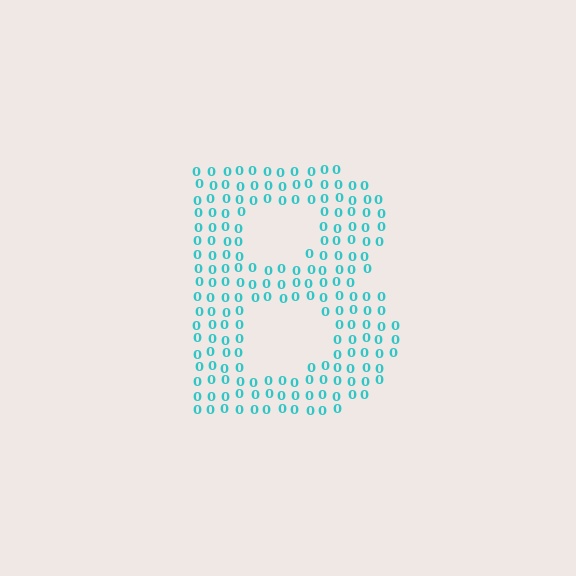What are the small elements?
The small elements are digit 0's.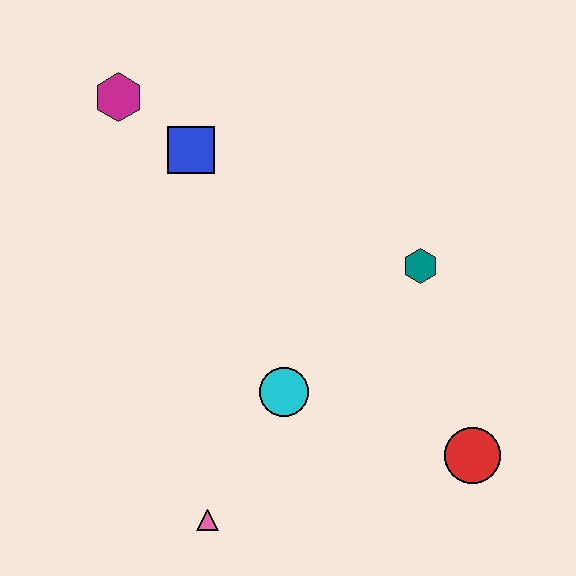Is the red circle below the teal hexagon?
Yes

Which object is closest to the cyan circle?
The pink triangle is closest to the cyan circle.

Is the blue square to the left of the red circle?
Yes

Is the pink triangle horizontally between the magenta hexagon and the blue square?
No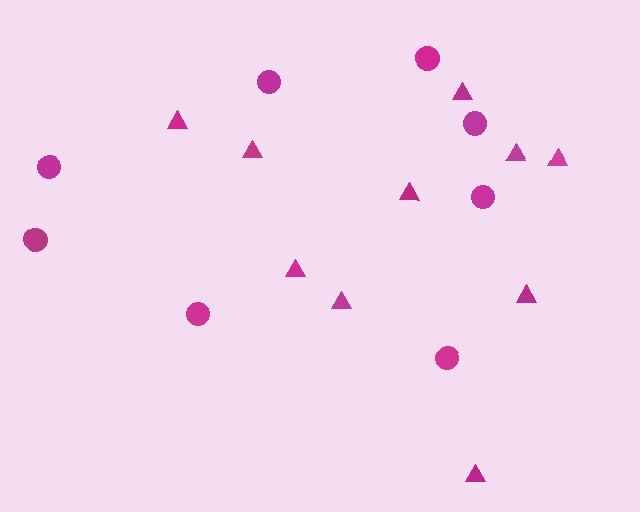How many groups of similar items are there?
There are 2 groups: one group of triangles (10) and one group of circles (8).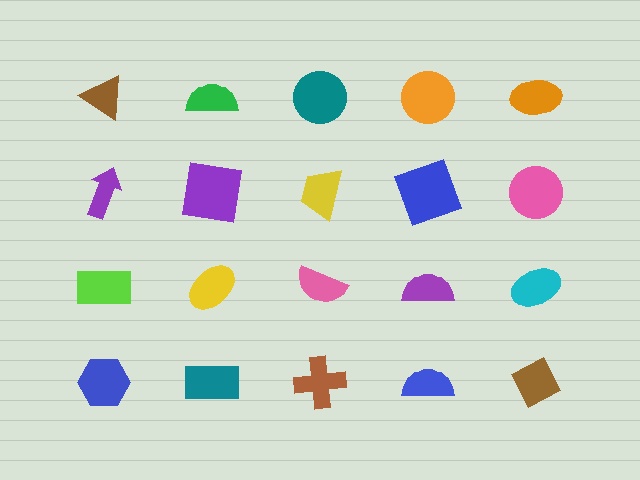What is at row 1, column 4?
An orange circle.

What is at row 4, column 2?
A teal rectangle.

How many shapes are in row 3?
5 shapes.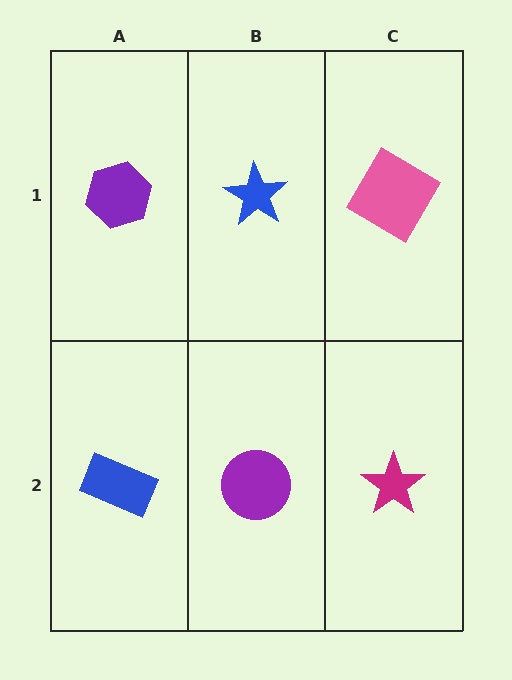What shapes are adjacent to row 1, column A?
A blue rectangle (row 2, column A), a blue star (row 1, column B).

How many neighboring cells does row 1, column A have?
2.